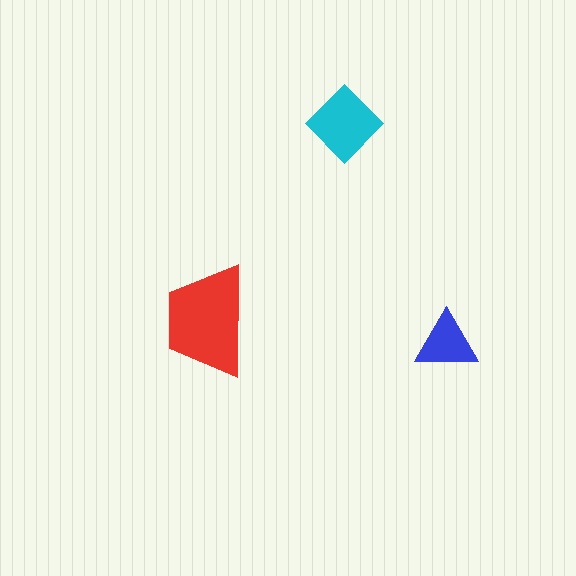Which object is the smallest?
The blue triangle.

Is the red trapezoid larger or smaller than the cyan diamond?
Larger.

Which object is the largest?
The red trapezoid.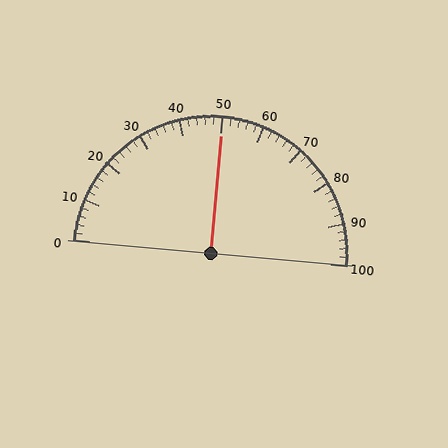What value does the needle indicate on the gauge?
The needle indicates approximately 50.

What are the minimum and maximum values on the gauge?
The gauge ranges from 0 to 100.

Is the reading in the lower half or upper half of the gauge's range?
The reading is in the upper half of the range (0 to 100).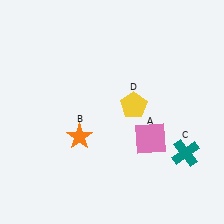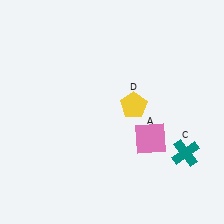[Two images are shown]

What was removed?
The orange star (B) was removed in Image 2.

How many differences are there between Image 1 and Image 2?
There is 1 difference between the two images.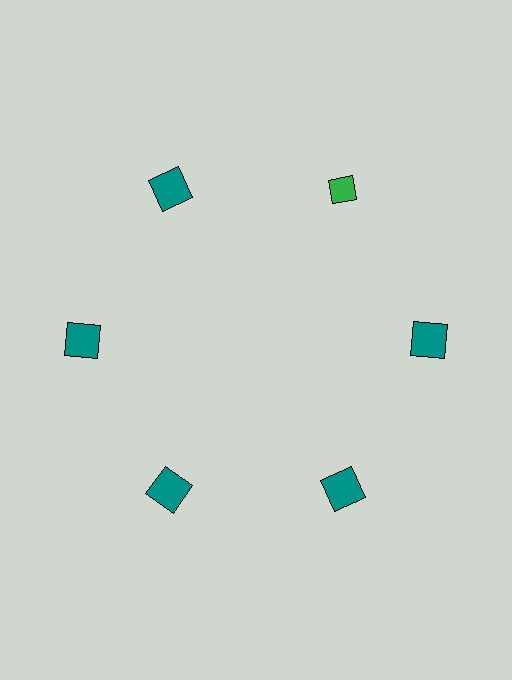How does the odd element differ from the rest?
It differs in both color (green instead of teal) and shape (diamond instead of square).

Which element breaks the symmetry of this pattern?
The green diamond at roughly the 1 o'clock position breaks the symmetry. All other shapes are teal squares.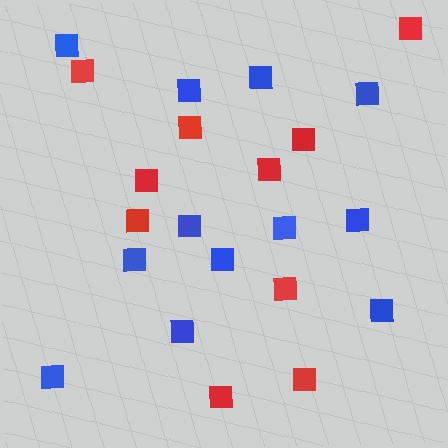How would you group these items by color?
There are 2 groups: one group of red squares (10) and one group of blue squares (12).